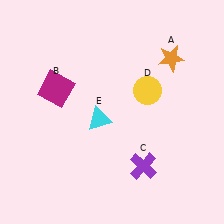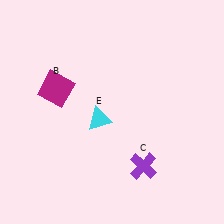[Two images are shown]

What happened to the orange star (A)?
The orange star (A) was removed in Image 2. It was in the top-right area of Image 1.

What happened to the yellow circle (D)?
The yellow circle (D) was removed in Image 2. It was in the top-right area of Image 1.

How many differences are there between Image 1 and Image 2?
There are 2 differences between the two images.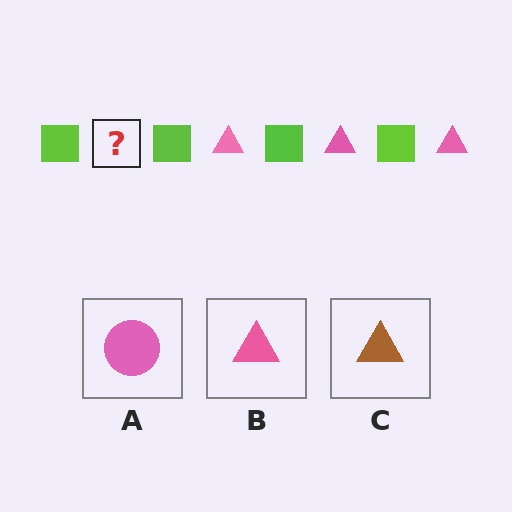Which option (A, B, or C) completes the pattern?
B.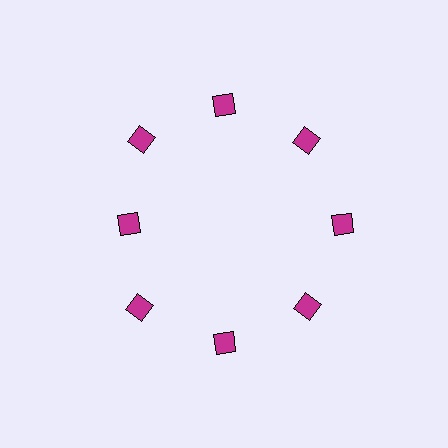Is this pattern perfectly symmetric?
No. The 8 magenta squares are arranged in a ring, but one element near the 9 o'clock position is pulled inward toward the center, breaking the 8-fold rotational symmetry.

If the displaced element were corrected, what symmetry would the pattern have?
It would have 8-fold rotational symmetry — the pattern would map onto itself every 45 degrees.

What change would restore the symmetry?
The symmetry would be restored by moving it outward, back onto the ring so that all 8 squares sit at equal angles and equal distance from the center.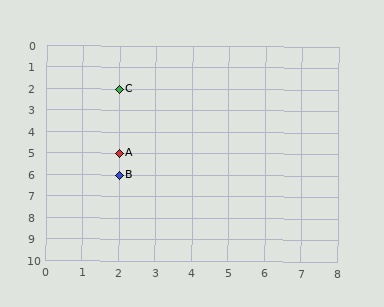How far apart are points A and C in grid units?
Points A and C are 3 rows apart.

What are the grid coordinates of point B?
Point B is at grid coordinates (2, 6).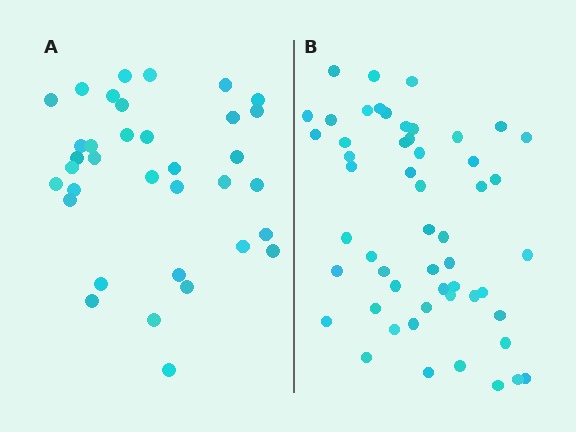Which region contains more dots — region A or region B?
Region B (the right region) has more dots.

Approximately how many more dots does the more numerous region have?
Region B has approximately 20 more dots than region A.